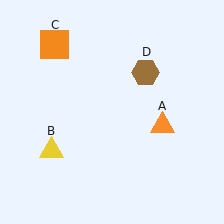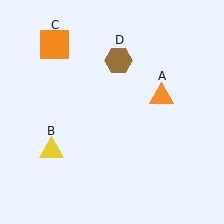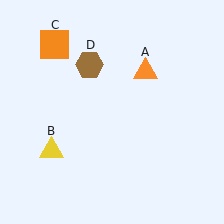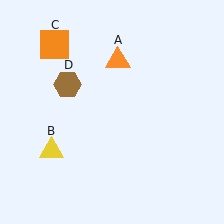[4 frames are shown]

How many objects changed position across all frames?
2 objects changed position: orange triangle (object A), brown hexagon (object D).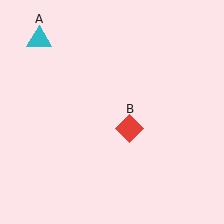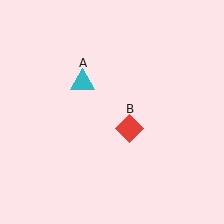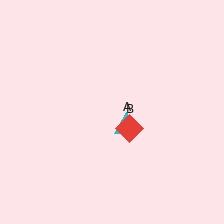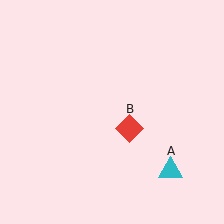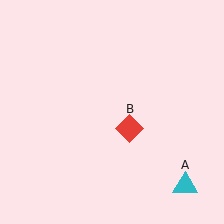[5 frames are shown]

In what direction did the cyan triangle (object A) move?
The cyan triangle (object A) moved down and to the right.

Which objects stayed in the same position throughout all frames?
Red diamond (object B) remained stationary.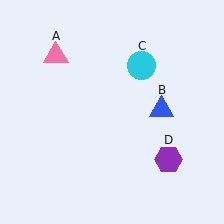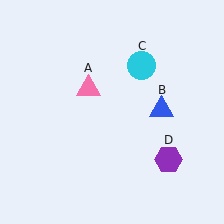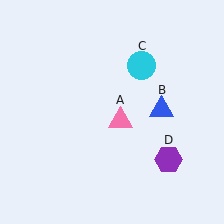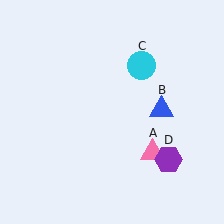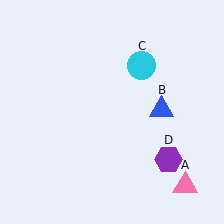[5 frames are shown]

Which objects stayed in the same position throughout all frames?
Blue triangle (object B) and cyan circle (object C) and purple hexagon (object D) remained stationary.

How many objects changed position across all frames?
1 object changed position: pink triangle (object A).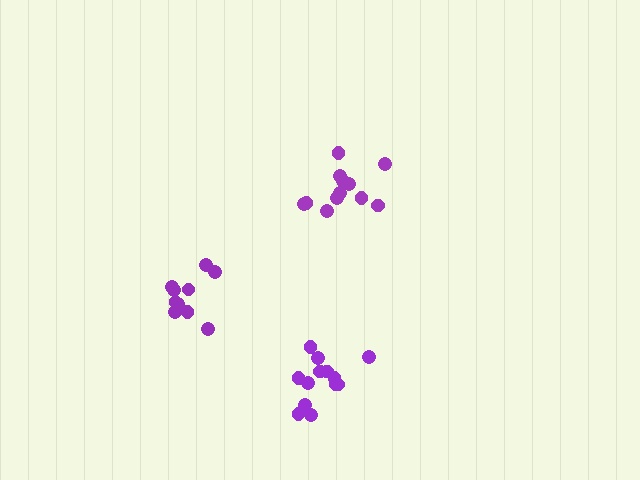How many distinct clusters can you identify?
There are 3 distinct clusters.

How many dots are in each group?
Group 1: 10 dots, Group 2: 12 dots, Group 3: 13 dots (35 total).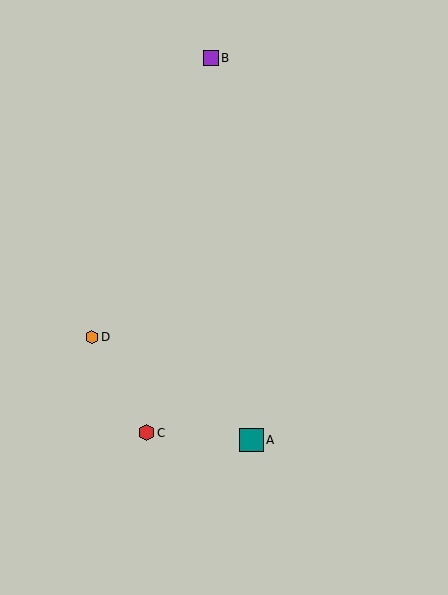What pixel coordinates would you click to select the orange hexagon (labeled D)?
Click at (92, 337) to select the orange hexagon D.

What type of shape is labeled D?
Shape D is an orange hexagon.